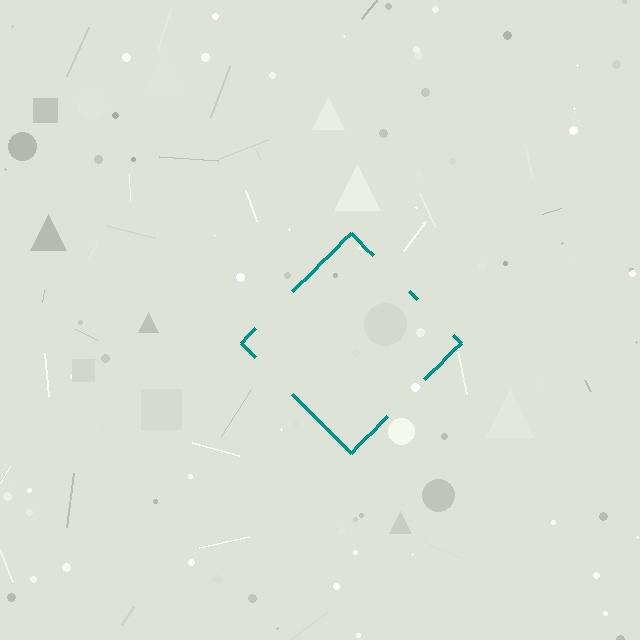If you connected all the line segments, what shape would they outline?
They would outline a diamond.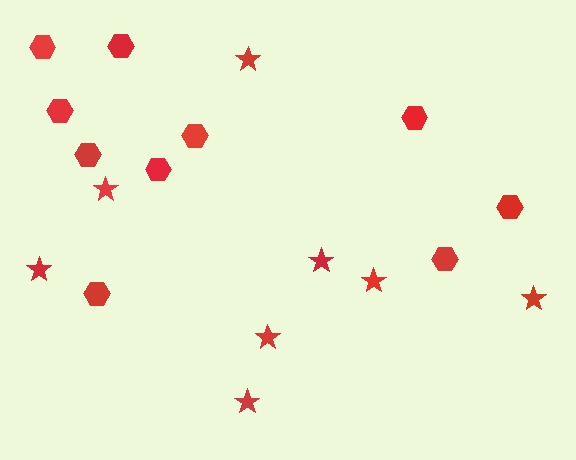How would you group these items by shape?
There are 2 groups: one group of hexagons (10) and one group of stars (8).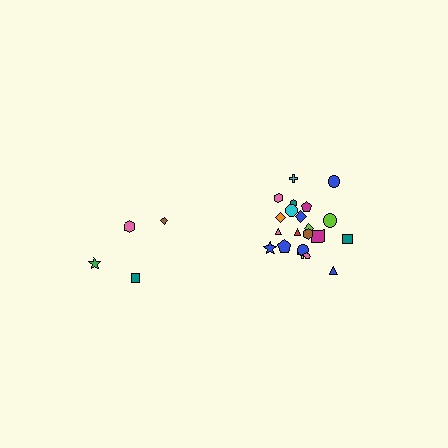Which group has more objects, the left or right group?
The right group.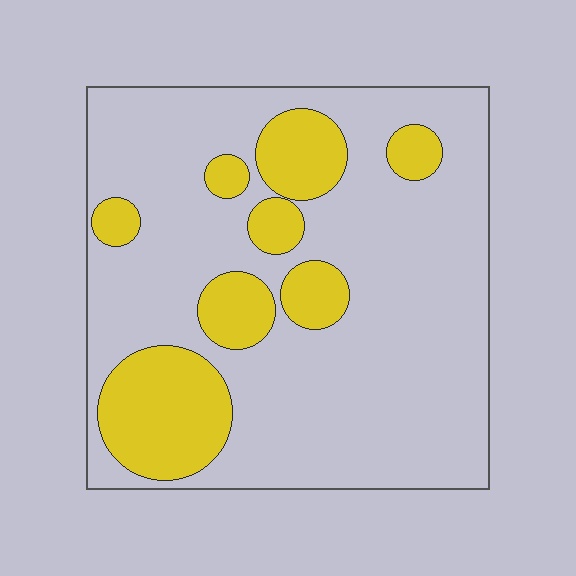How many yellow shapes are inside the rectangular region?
8.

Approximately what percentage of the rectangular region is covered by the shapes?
Approximately 25%.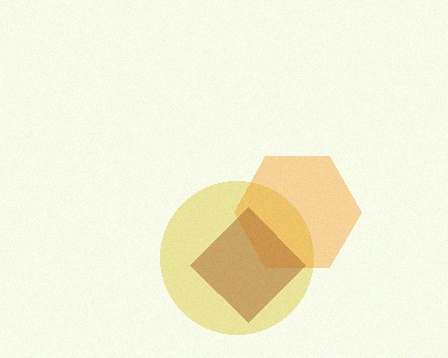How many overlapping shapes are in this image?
There are 3 overlapping shapes in the image.